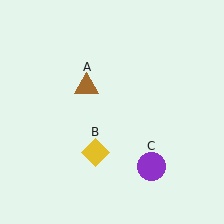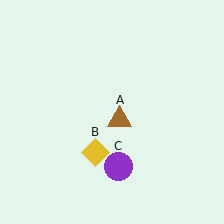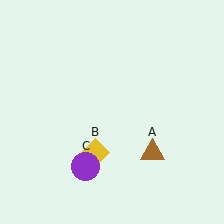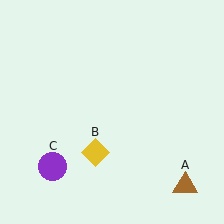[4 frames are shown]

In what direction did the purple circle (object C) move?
The purple circle (object C) moved left.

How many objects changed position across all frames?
2 objects changed position: brown triangle (object A), purple circle (object C).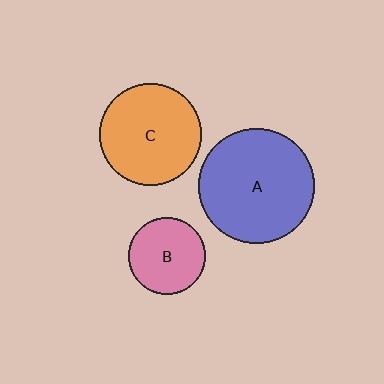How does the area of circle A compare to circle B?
Approximately 2.2 times.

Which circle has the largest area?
Circle A (blue).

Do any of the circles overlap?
No, none of the circles overlap.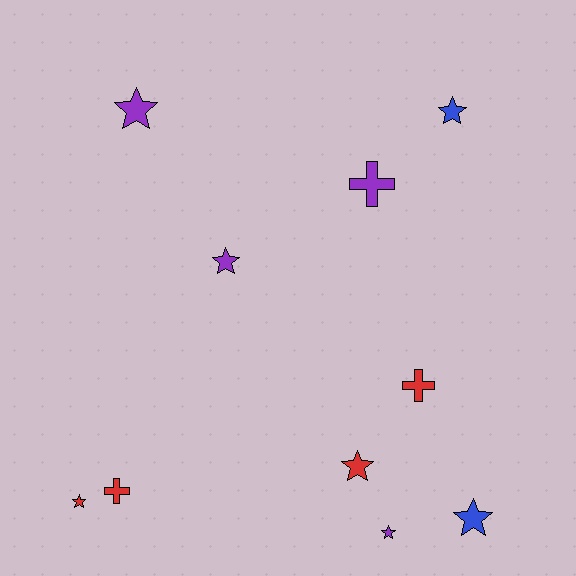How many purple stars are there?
There are 3 purple stars.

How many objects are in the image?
There are 10 objects.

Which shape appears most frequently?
Star, with 7 objects.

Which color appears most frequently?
Red, with 4 objects.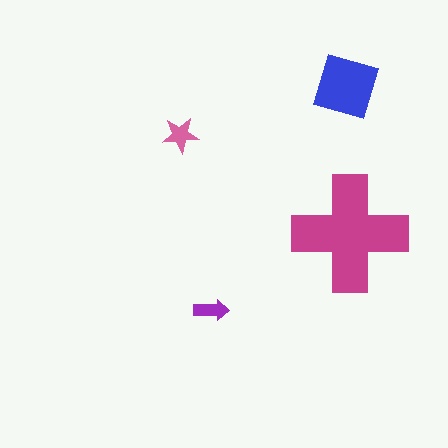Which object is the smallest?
The purple arrow.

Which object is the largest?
The magenta cross.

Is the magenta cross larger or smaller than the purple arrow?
Larger.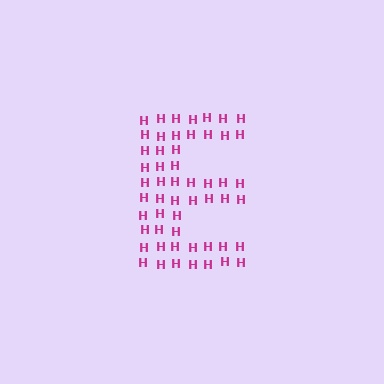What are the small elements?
The small elements are letter H's.